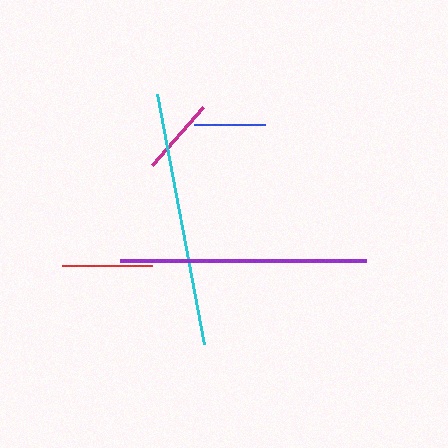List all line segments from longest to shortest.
From longest to shortest: cyan, purple, red, magenta, blue.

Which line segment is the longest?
The cyan line is the longest at approximately 254 pixels.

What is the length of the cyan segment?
The cyan segment is approximately 254 pixels long.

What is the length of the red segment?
The red segment is approximately 90 pixels long.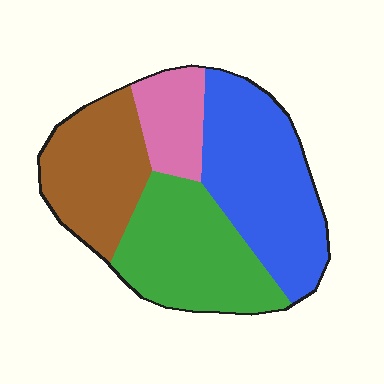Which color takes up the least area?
Pink, at roughly 10%.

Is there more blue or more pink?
Blue.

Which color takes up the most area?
Blue, at roughly 35%.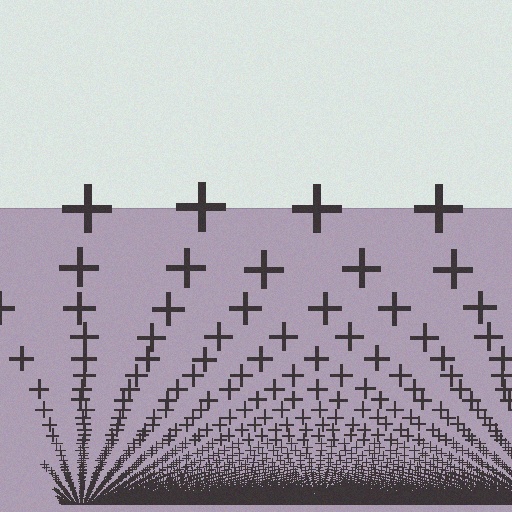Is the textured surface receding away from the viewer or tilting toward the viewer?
The surface appears to tilt toward the viewer. Texture elements get larger and sparser toward the top.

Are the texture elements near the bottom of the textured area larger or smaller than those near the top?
Smaller. The gradient is inverted — elements near the bottom are smaller and denser.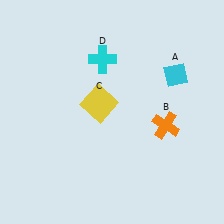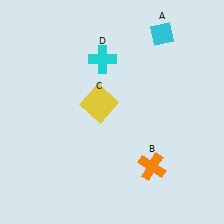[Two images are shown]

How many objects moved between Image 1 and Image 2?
2 objects moved between the two images.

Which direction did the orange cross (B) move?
The orange cross (B) moved down.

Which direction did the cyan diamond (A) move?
The cyan diamond (A) moved up.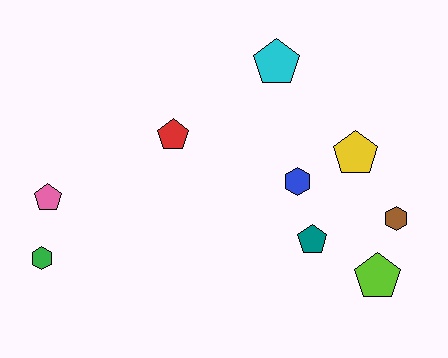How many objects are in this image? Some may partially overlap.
There are 9 objects.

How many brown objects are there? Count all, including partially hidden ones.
There is 1 brown object.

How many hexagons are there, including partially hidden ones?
There are 3 hexagons.